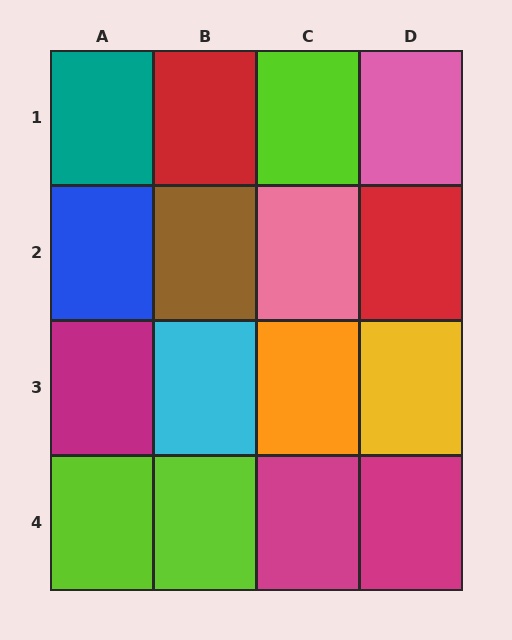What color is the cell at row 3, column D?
Yellow.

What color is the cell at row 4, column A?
Lime.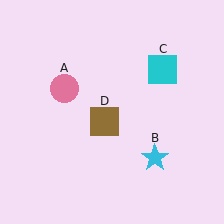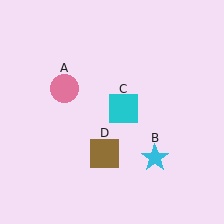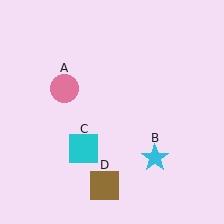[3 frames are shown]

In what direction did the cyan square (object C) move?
The cyan square (object C) moved down and to the left.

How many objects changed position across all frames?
2 objects changed position: cyan square (object C), brown square (object D).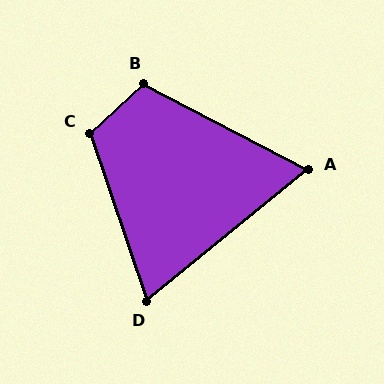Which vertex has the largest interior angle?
C, at approximately 113 degrees.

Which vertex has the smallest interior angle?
A, at approximately 67 degrees.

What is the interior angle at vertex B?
Approximately 110 degrees (obtuse).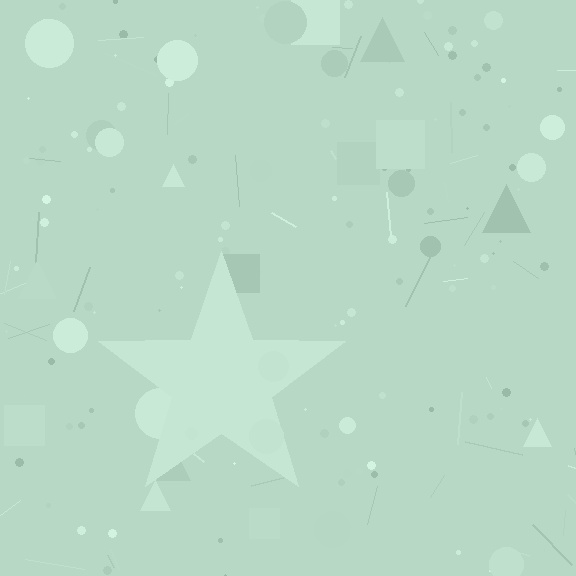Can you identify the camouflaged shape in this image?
The camouflaged shape is a star.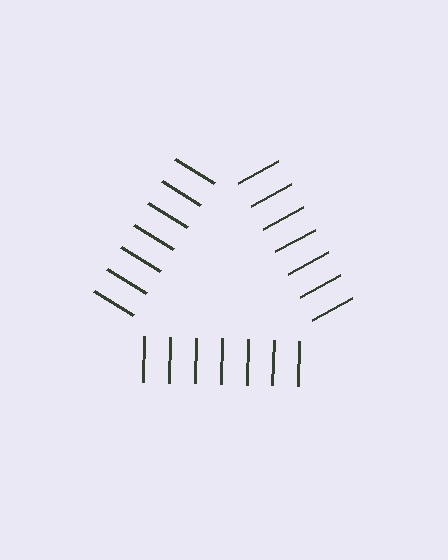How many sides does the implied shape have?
3 sides — the line-ends trace a triangle.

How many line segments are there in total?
21 — 7 along each of the 3 edges.